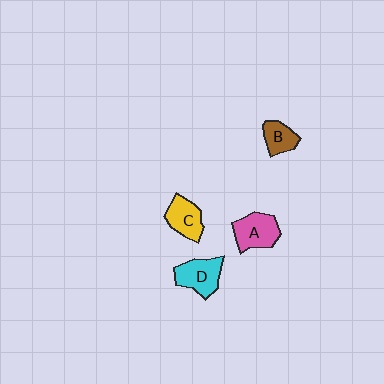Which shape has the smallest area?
Shape B (brown).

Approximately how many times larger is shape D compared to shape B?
Approximately 1.5 times.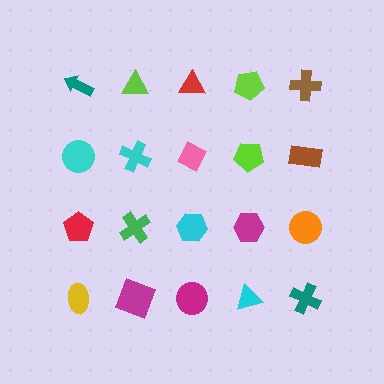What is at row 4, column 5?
A teal cross.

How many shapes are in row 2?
5 shapes.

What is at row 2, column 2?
A cyan cross.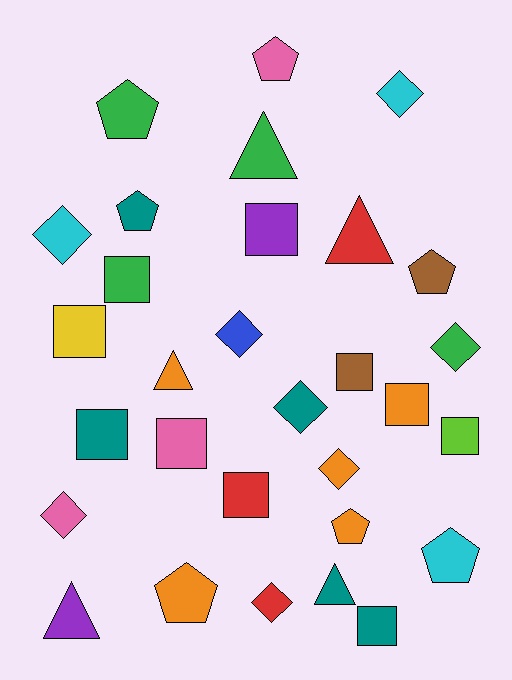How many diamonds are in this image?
There are 8 diamonds.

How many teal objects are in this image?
There are 5 teal objects.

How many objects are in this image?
There are 30 objects.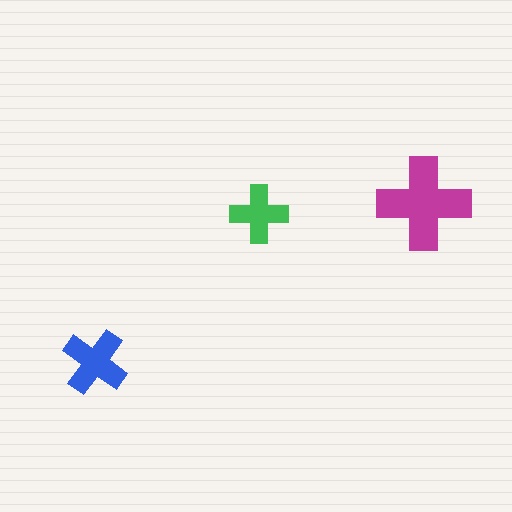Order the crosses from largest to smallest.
the magenta one, the blue one, the green one.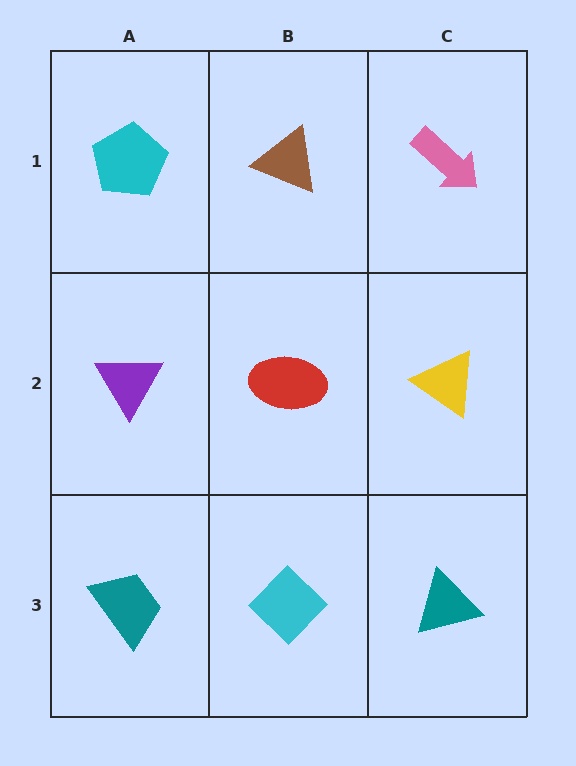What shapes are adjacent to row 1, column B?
A red ellipse (row 2, column B), a cyan pentagon (row 1, column A), a pink arrow (row 1, column C).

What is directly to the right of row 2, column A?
A red ellipse.